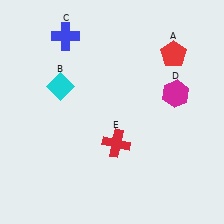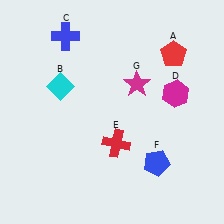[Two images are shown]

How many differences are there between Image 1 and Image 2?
There are 2 differences between the two images.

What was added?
A blue pentagon (F), a magenta star (G) were added in Image 2.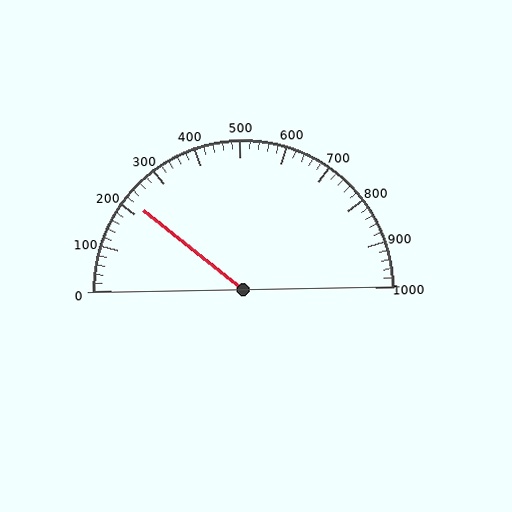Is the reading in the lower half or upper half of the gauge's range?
The reading is in the lower half of the range (0 to 1000).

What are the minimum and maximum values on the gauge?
The gauge ranges from 0 to 1000.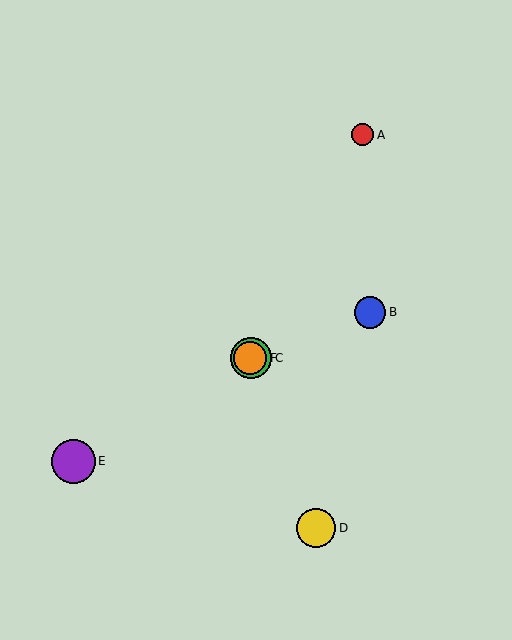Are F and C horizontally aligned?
Yes, both are at y≈358.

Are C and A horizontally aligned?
No, C is at y≈358 and A is at y≈135.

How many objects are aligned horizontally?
2 objects (C, F) are aligned horizontally.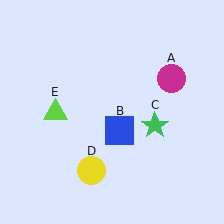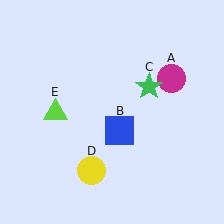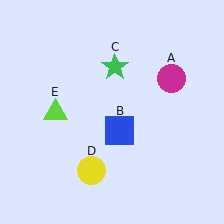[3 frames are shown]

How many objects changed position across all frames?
1 object changed position: green star (object C).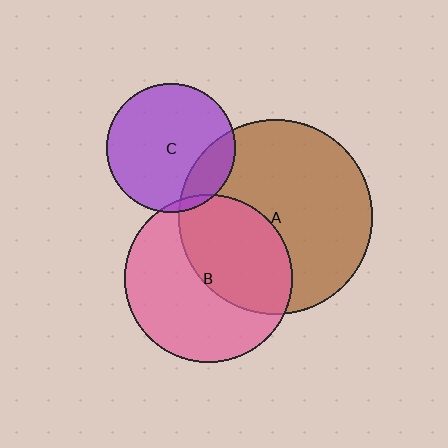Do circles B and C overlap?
Yes.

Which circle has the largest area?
Circle A (brown).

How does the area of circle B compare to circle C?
Approximately 1.7 times.